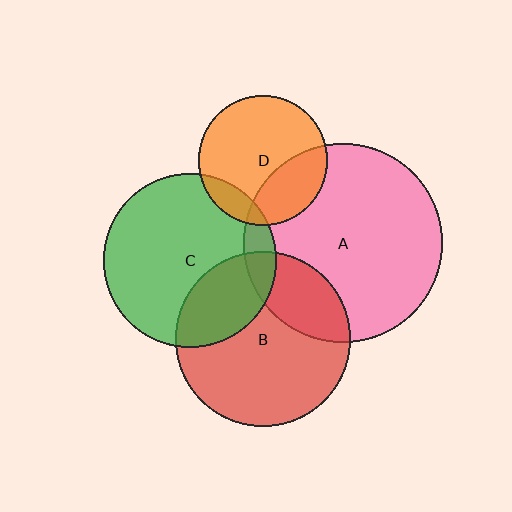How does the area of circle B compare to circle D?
Approximately 1.8 times.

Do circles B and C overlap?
Yes.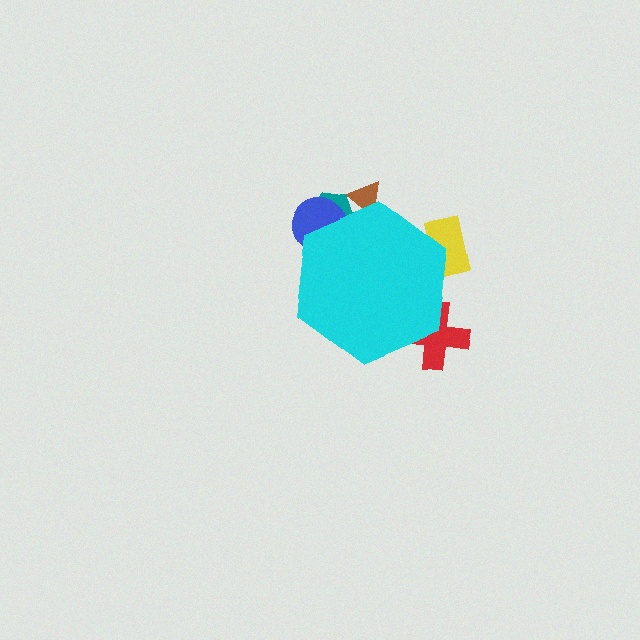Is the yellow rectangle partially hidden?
Yes, the yellow rectangle is partially hidden behind the cyan hexagon.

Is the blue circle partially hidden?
Yes, the blue circle is partially hidden behind the cyan hexagon.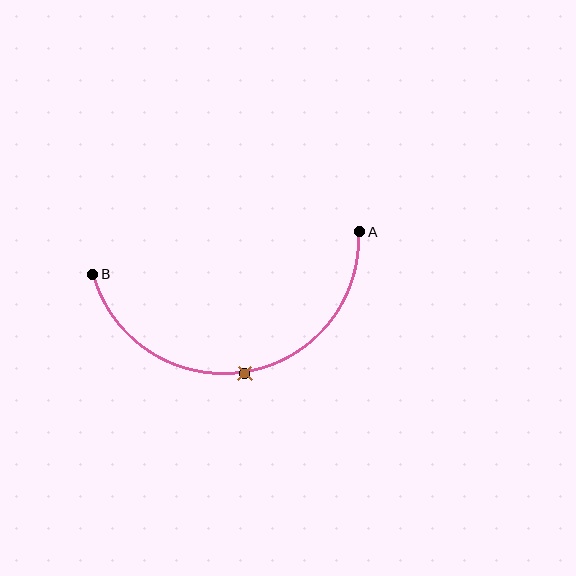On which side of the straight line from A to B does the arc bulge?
The arc bulges below the straight line connecting A and B.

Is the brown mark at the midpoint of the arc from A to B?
Yes. The brown mark lies on the arc at equal arc-length from both A and B — it is the arc midpoint.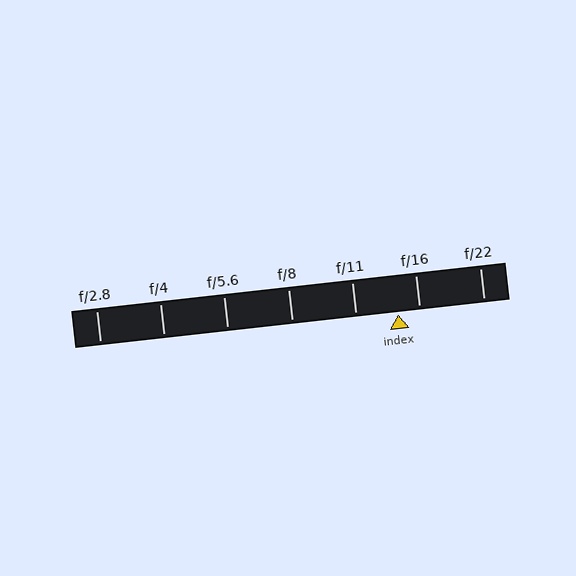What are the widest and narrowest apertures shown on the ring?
The widest aperture shown is f/2.8 and the narrowest is f/22.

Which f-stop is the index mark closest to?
The index mark is closest to f/16.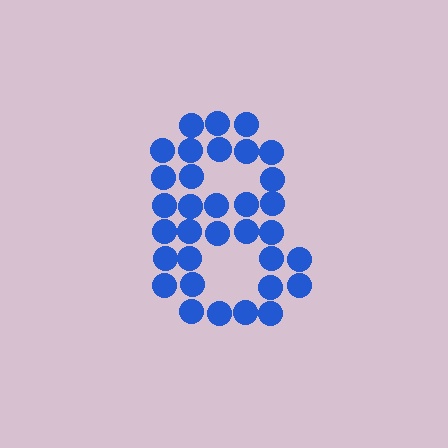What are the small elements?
The small elements are circles.